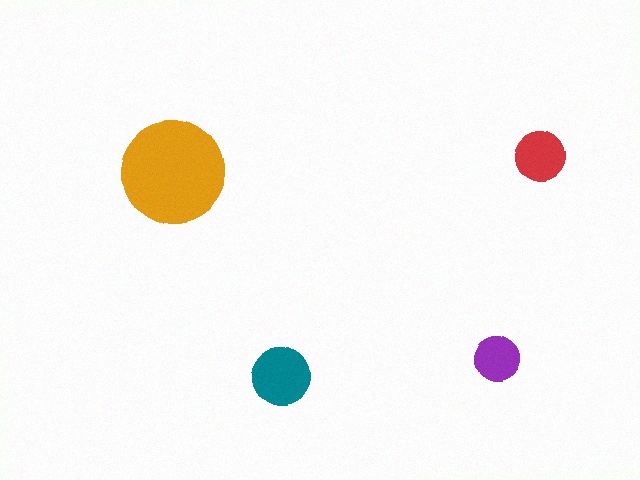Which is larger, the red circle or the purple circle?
The red one.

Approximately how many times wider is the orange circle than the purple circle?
About 2 times wider.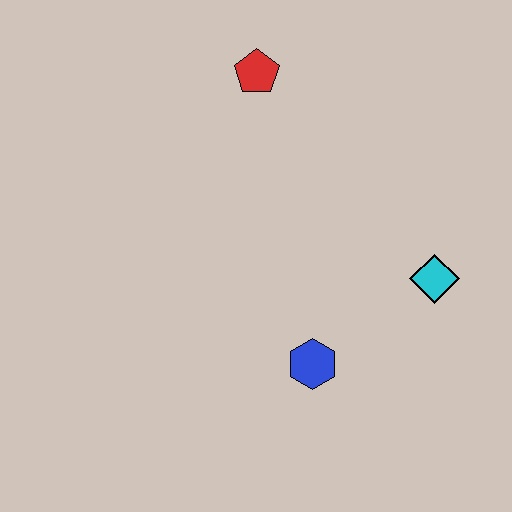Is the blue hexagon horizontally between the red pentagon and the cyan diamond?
Yes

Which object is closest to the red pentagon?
The cyan diamond is closest to the red pentagon.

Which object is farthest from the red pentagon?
The blue hexagon is farthest from the red pentagon.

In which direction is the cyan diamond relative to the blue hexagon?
The cyan diamond is to the right of the blue hexagon.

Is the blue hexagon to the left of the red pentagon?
No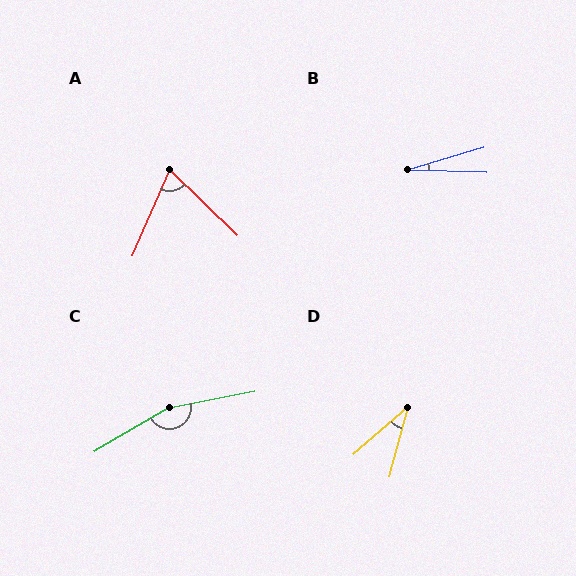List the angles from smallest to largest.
B (18°), D (33°), A (70°), C (160°).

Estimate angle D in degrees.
Approximately 33 degrees.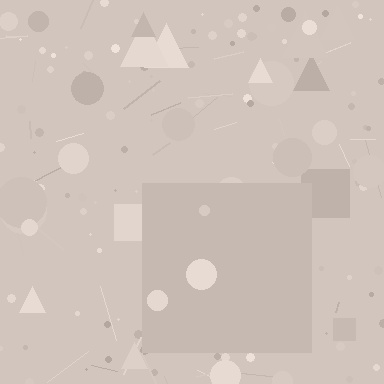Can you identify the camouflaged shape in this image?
The camouflaged shape is a square.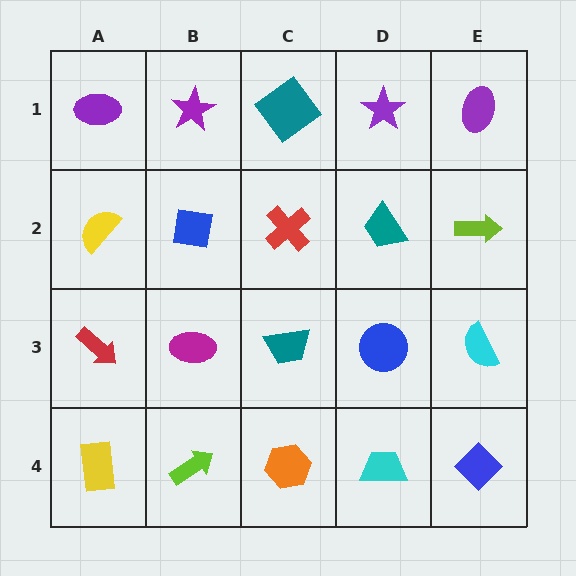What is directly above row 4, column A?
A red arrow.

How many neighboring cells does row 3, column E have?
3.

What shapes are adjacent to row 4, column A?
A red arrow (row 3, column A), a lime arrow (row 4, column B).